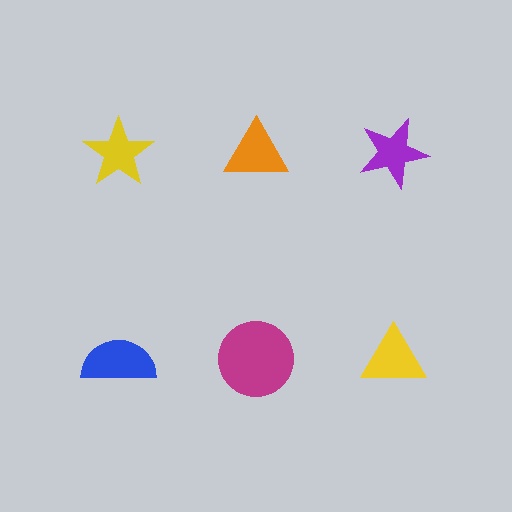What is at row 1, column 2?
An orange triangle.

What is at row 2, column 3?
A yellow triangle.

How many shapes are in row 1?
3 shapes.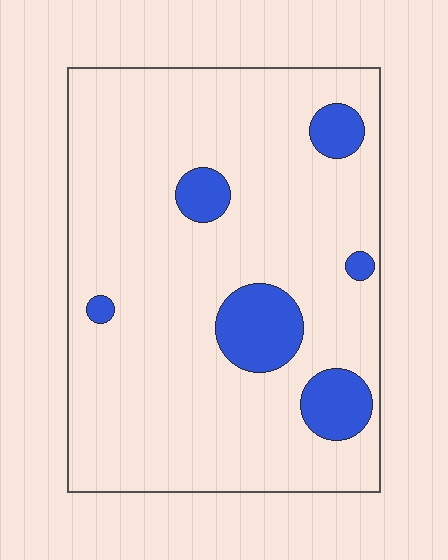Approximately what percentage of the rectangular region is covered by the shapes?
Approximately 10%.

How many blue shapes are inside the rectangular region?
6.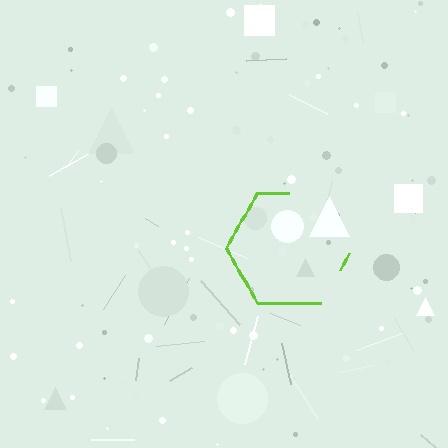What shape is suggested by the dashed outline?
The dashed outline suggests a hexagon.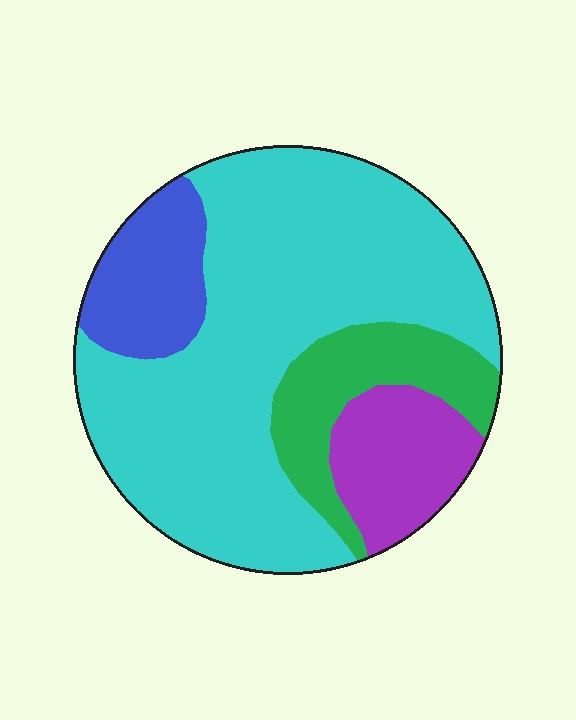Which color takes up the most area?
Cyan, at roughly 60%.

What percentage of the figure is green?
Green takes up less than a quarter of the figure.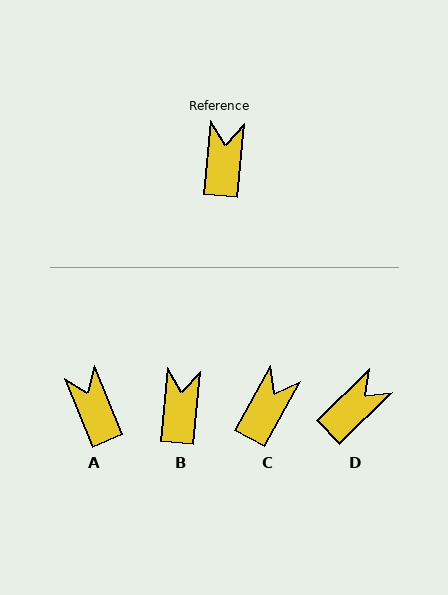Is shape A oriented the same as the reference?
No, it is off by about 28 degrees.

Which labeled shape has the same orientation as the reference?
B.